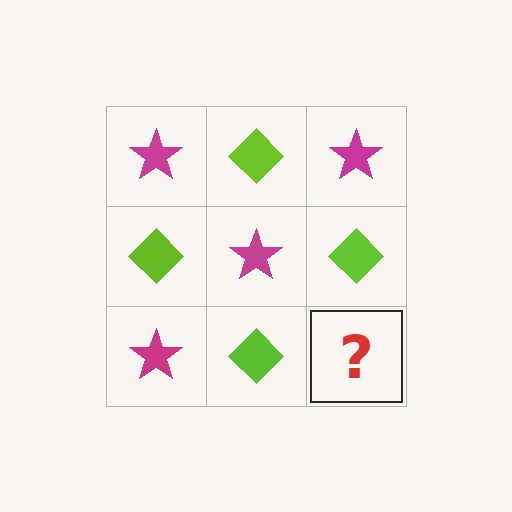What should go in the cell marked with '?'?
The missing cell should contain a magenta star.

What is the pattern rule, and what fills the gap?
The rule is that it alternates magenta star and lime diamond in a checkerboard pattern. The gap should be filled with a magenta star.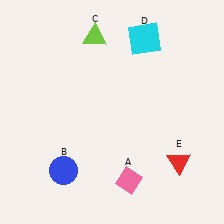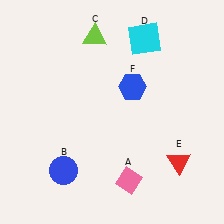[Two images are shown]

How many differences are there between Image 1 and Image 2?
There is 1 difference between the two images.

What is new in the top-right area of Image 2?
A blue hexagon (F) was added in the top-right area of Image 2.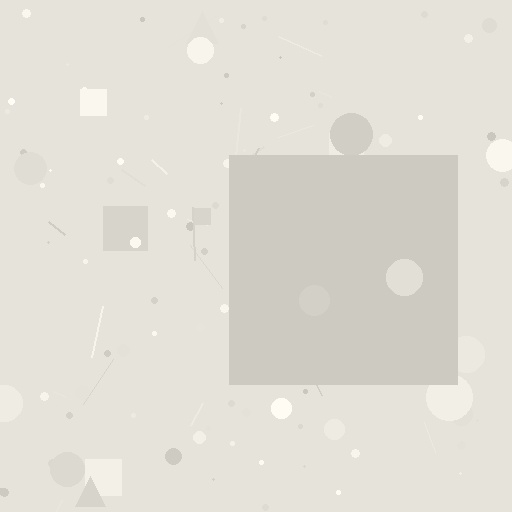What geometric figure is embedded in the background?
A square is embedded in the background.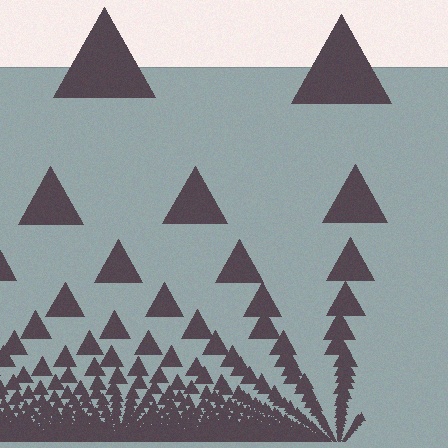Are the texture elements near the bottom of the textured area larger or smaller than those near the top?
Smaller. The gradient is inverted — elements near the bottom are smaller and denser.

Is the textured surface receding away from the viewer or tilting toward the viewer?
The surface appears to tilt toward the viewer. Texture elements get larger and sparser toward the top.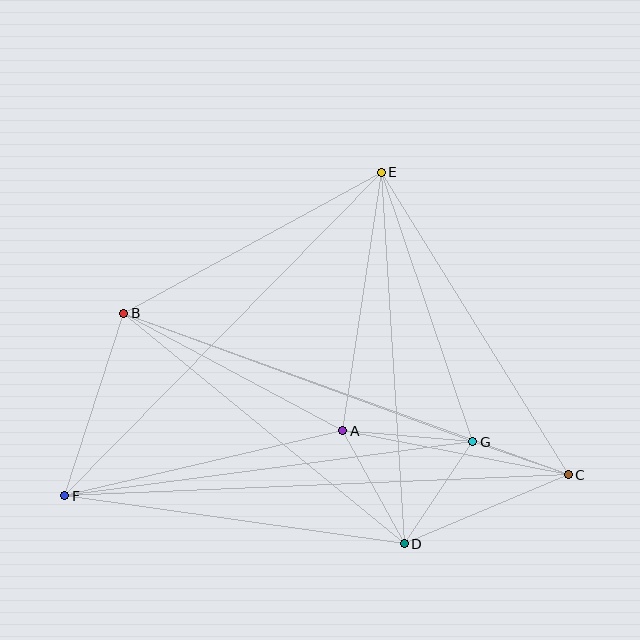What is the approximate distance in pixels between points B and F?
The distance between B and F is approximately 192 pixels.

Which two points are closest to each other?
Points C and G are closest to each other.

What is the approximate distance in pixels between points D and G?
The distance between D and G is approximately 123 pixels.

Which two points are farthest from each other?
Points C and F are farthest from each other.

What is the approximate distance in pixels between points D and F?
The distance between D and F is approximately 343 pixels.